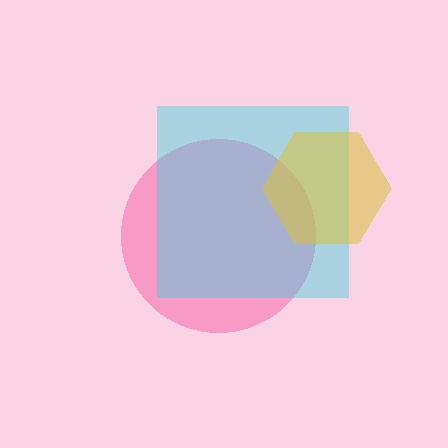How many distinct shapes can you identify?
There are 3 distinct shapes: a pink circle, a cyan square, a yellow hexagon.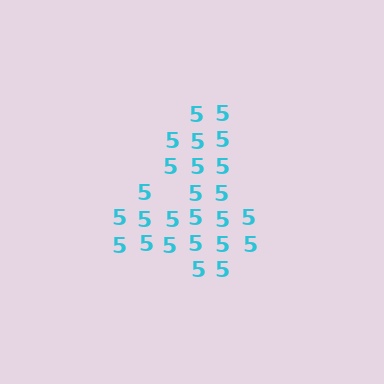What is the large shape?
The large shape is the digit 4.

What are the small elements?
The small elements are digit 5's.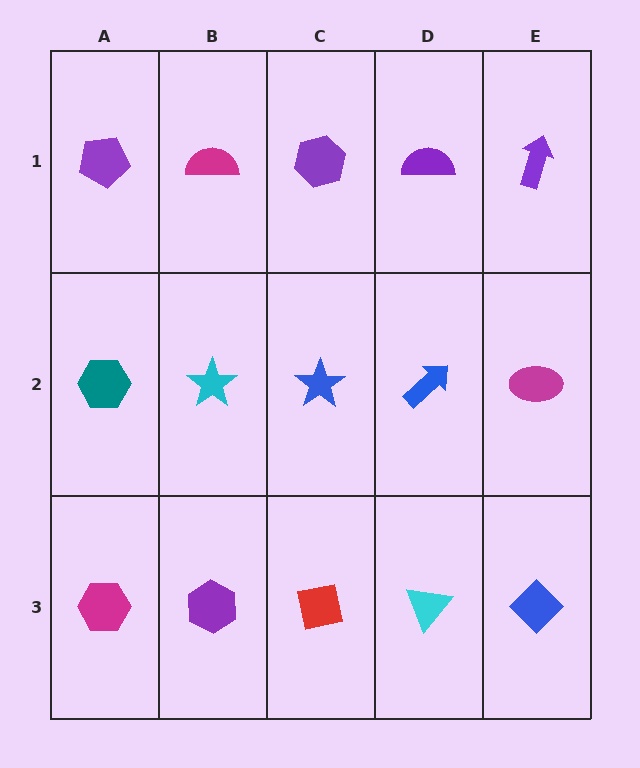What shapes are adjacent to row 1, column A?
A teal hexagon (row 2, column A), a magenta semicircle (row 1, column B).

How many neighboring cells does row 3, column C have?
3.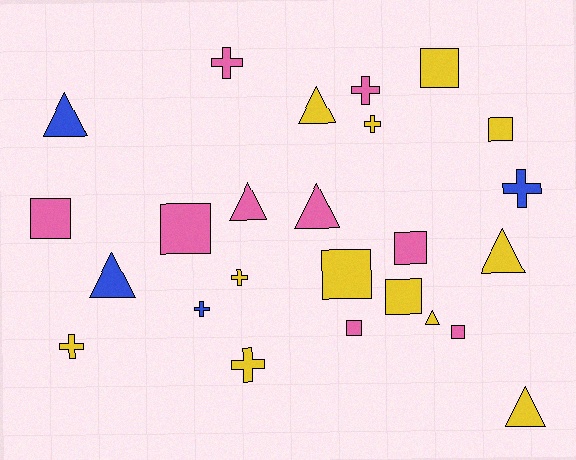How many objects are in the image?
There are 25 objects.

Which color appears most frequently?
Yellow, with 12 objects.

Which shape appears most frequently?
Square, with 9 objects.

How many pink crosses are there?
There are 2 pink crosses.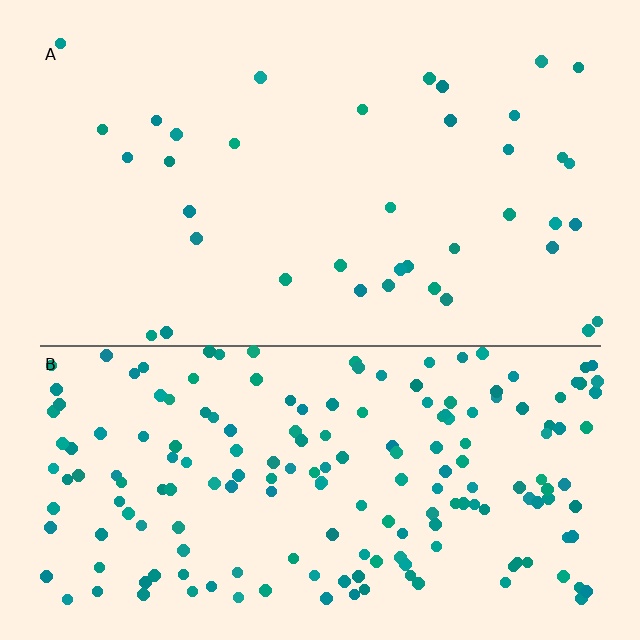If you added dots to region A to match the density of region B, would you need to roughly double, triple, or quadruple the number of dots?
Approximately quadruple.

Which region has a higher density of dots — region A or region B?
B (the bottom).